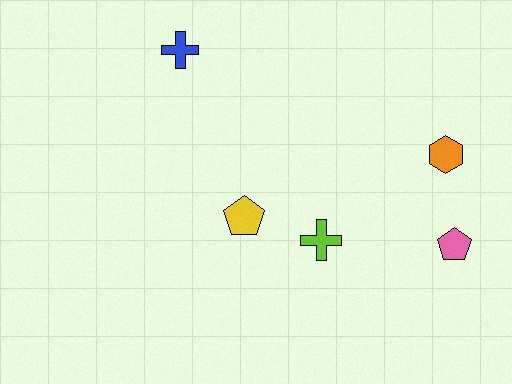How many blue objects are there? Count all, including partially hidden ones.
There is 1 blue object.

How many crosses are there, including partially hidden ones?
There are 2 crosses.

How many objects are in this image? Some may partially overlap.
There are 5 objects.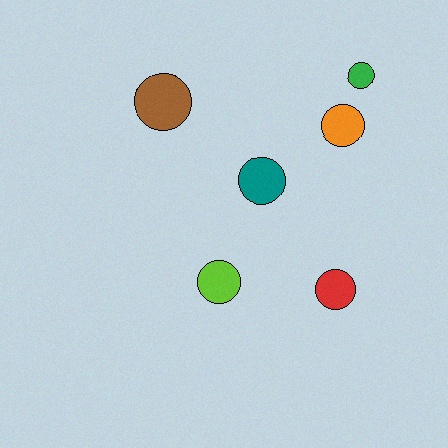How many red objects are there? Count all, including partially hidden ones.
There is 1 red object.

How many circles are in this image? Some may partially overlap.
There are 6 circles.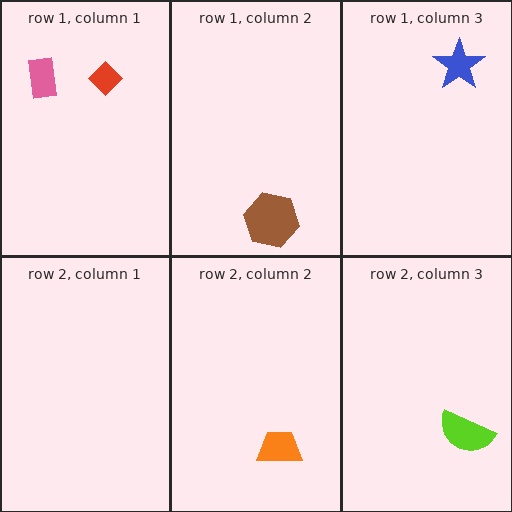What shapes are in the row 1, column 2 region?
The brown hexagon.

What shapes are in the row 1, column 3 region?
The blue star.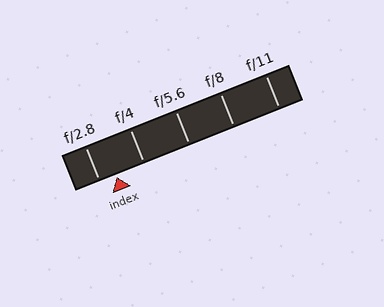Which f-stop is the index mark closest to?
The index mark is closest to f/2.8.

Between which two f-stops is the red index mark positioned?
The index mark is between f/2.8 and f/4.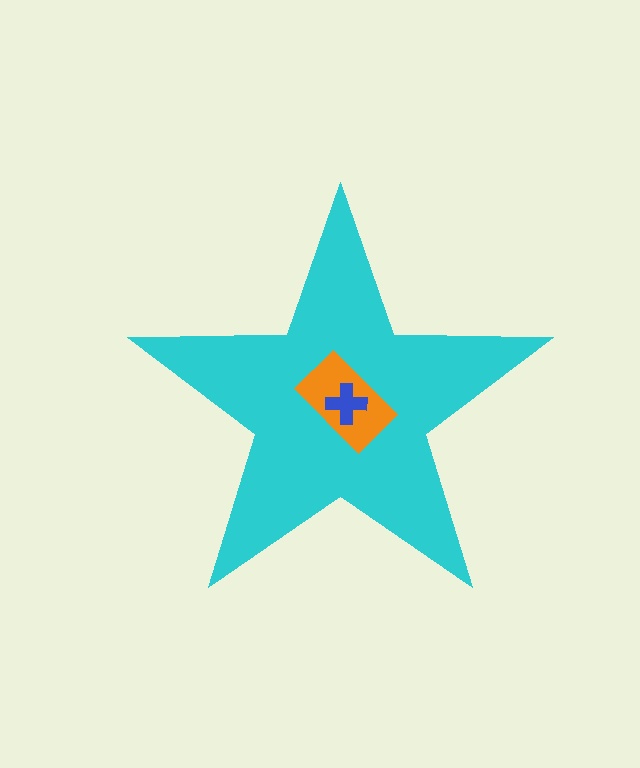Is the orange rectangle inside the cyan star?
Yes.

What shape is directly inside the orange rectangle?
The blue cross.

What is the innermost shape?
The blue cross.